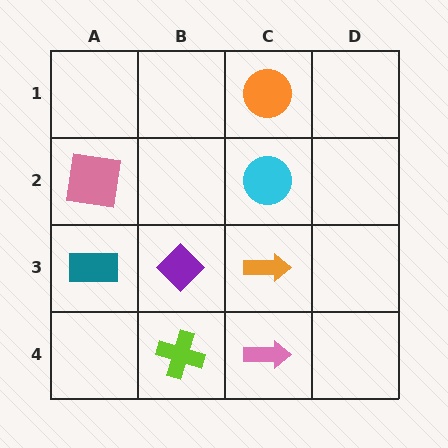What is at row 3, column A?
A teal rectangle.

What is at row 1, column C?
An orange circle.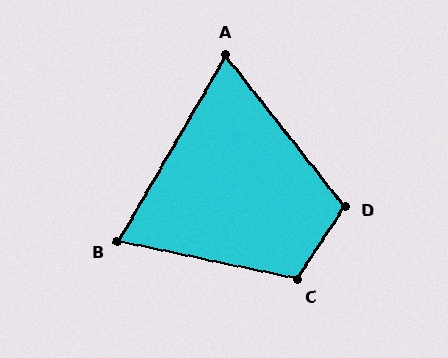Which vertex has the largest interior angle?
C, at approximately 112 degrees.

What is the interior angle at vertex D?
Approximately 108 degrees (obtuse).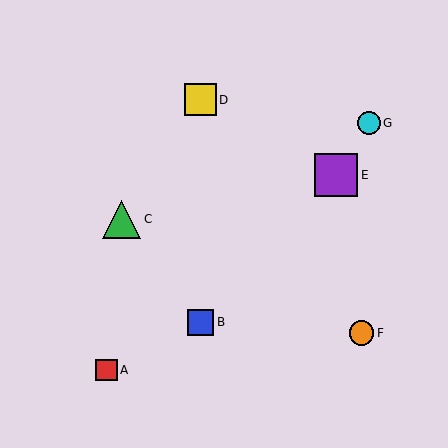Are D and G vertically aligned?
No, D is at x≈200 and G is at x≈369.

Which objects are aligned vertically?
Objects B, D are aligned vertically.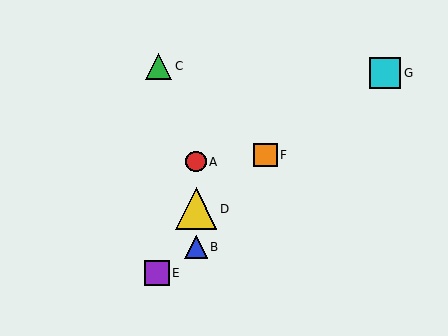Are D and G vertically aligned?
No, D is at x≈196 and G is at x≈385.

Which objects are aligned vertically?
Objects A, B, D are aligned vertically.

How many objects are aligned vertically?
3 objects (A, B, D) are aligned vertically.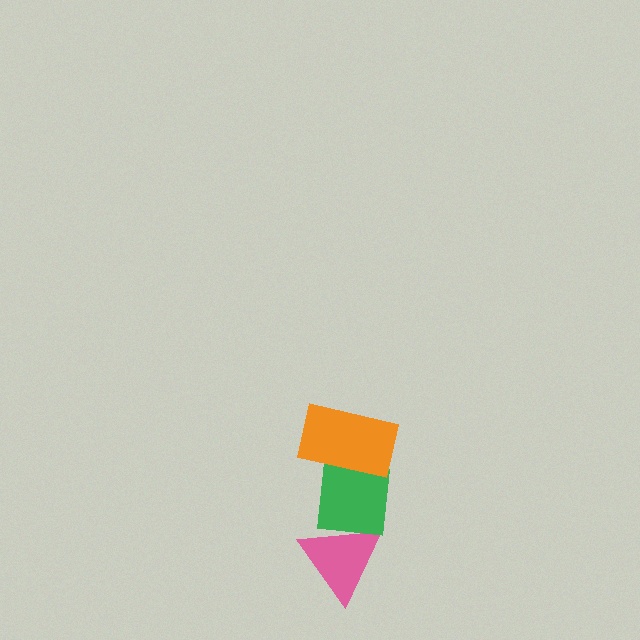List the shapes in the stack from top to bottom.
From top to bottom: the orange rectangle, the green square, the pink triangle.